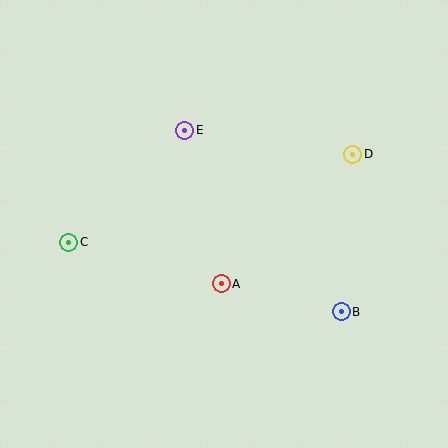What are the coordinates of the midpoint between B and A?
The midpoint between B and A is at (281, 298).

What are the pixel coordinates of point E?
Point E is at (185, 130).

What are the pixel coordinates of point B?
Point B is at (341, 312).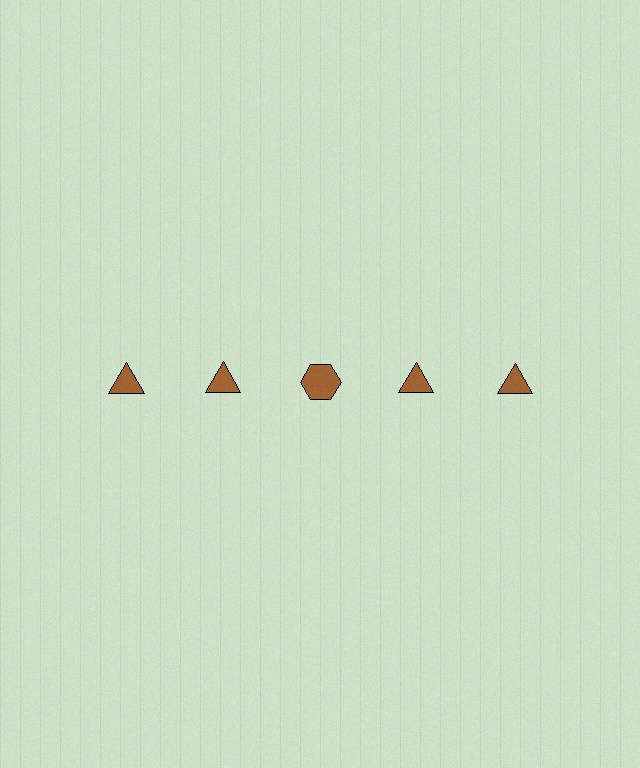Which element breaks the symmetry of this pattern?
The brown hexagon in the top row, center column breaks the symmetry. All other shapes are brown triangles.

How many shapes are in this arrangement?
There are 5 shapes arranged in a grid pattern.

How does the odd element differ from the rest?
It has a different shape: hexagon instead of triangle.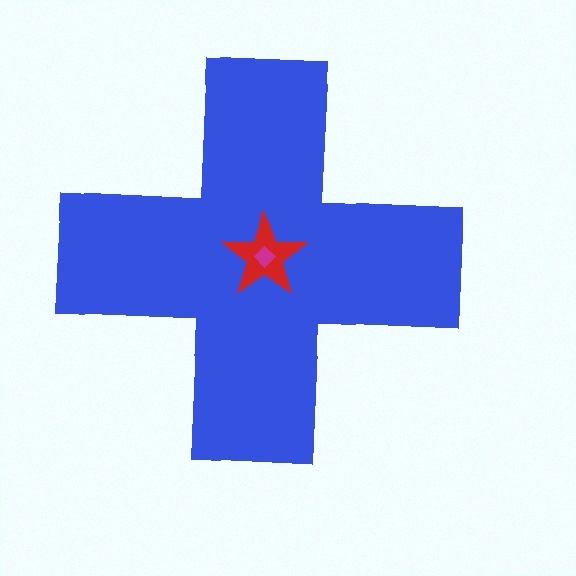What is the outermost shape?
The blue cross.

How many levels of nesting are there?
3.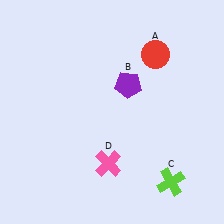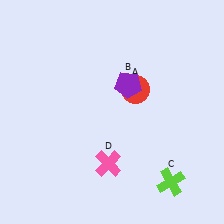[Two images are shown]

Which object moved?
The red circle (A) moved down.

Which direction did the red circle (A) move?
The red circle (A) moved down.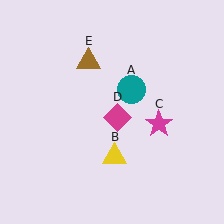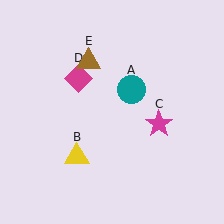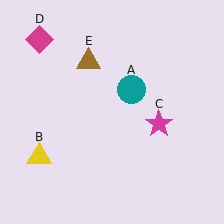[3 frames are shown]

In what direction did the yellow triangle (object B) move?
The yellow triangle (object B) moved left.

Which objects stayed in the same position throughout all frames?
Teal circle (object A) and magenta star (object C) and brown triangle (object E) remained stationary.